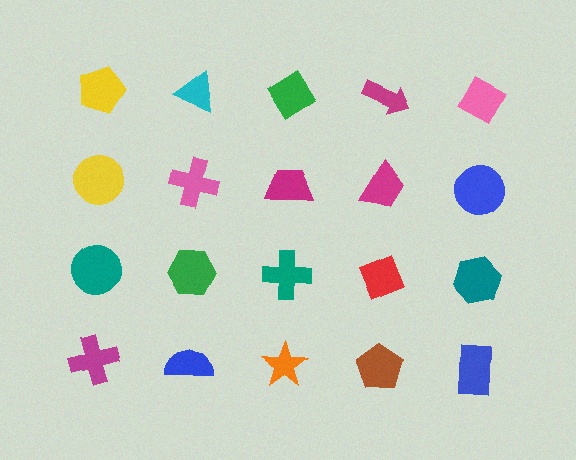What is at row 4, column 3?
An orange star.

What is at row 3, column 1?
A teal circle.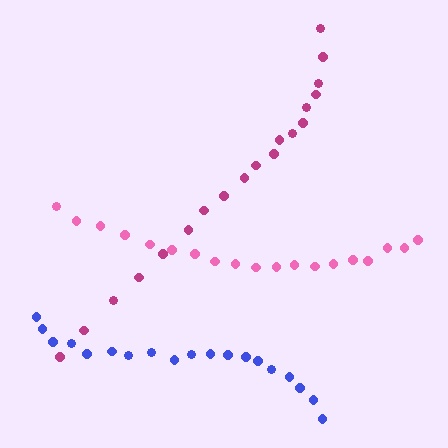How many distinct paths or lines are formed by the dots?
There are 3 distinct paths.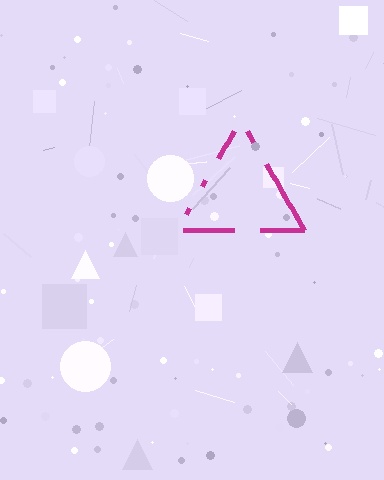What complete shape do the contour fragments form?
The contour fragments form a triangle.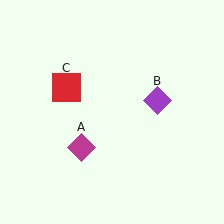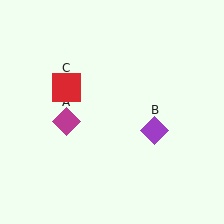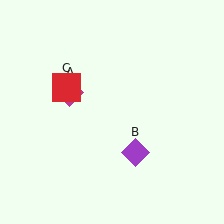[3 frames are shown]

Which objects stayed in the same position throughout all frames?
Red square (object C) remained stationary.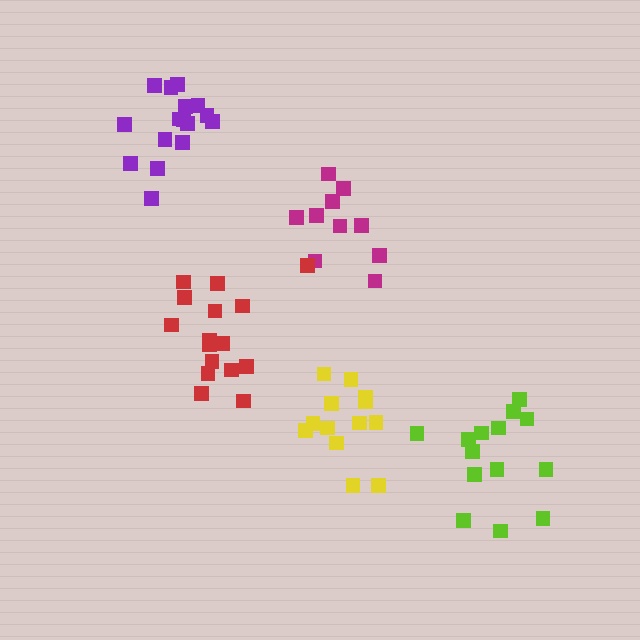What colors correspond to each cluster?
The clusters are colored: magenta, lime, red, yellow, purple.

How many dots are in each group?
Group 1: 10 dots, Group 2: 14 dots, Group 3: 16 dots, Group 4: 13 dots, Group 5: 16 dots (69 total).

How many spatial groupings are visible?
There are 5 spatial groupings.